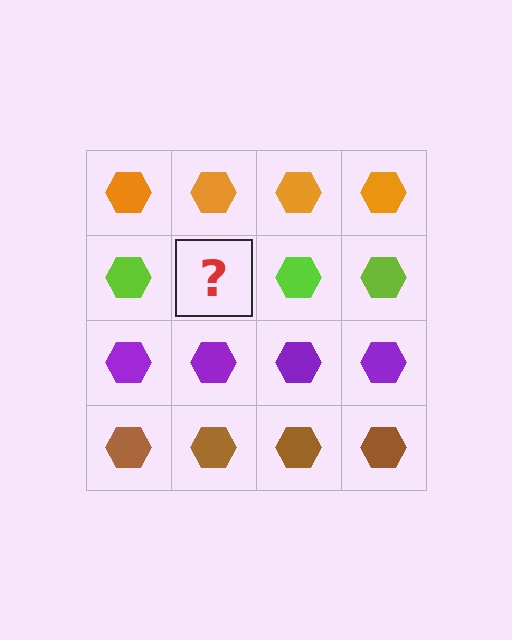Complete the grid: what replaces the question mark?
The question mark should be replaced with a lime hexagon.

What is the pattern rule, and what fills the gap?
The rule is that each row has a consistent color. The gap should be filled with a lime hexagon.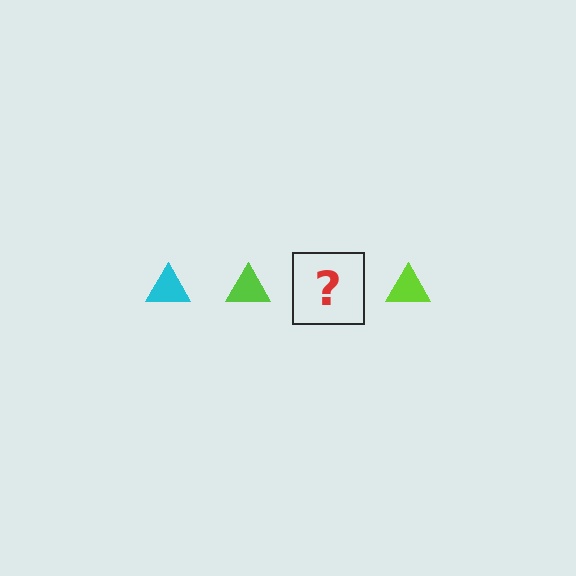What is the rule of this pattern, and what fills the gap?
The rule is that the pattern cycles through cyan, lime triangles. The gap should be filled with a cyan triangle.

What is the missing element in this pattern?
The missing element is a cyan triangle.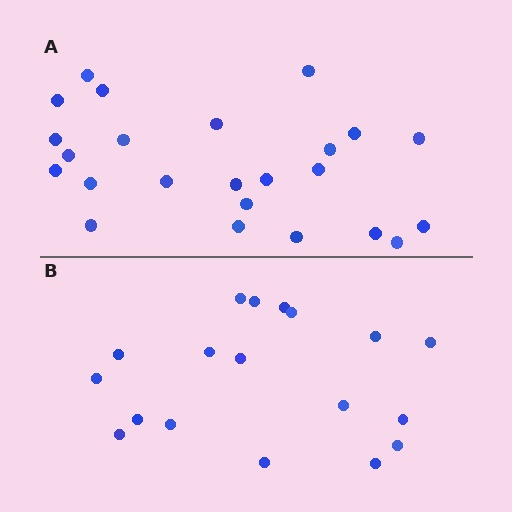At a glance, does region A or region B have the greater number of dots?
Region A (the top region) has more dots.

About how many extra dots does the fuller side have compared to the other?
Region A has about 6 more dots than region B.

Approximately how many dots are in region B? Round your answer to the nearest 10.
About 20 dots. (The exact count is 18, which rounds to 20.)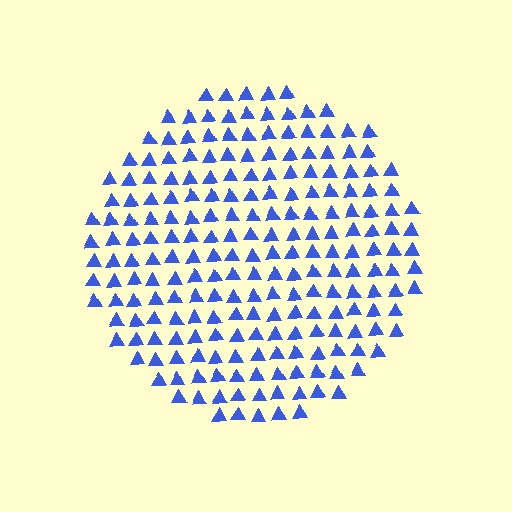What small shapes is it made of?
It is made of small triangles.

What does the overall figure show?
The overall figure shows a circle.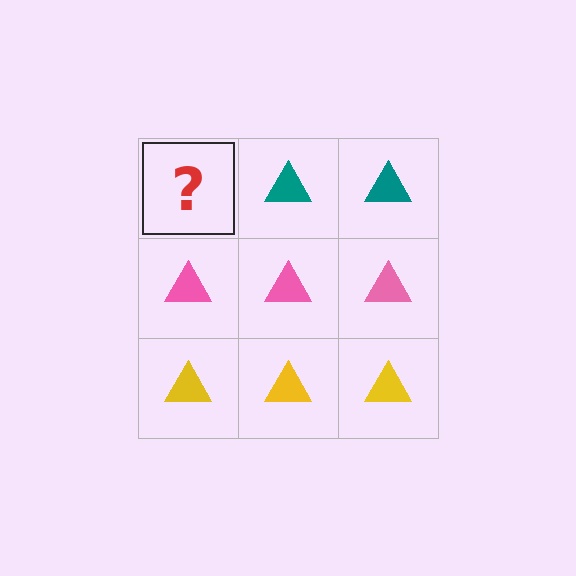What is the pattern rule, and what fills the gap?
The rule is that each row has a consistent color. The gap should be filled with a teal triangle.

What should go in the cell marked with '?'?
The missing cell should contain a teal triangle.